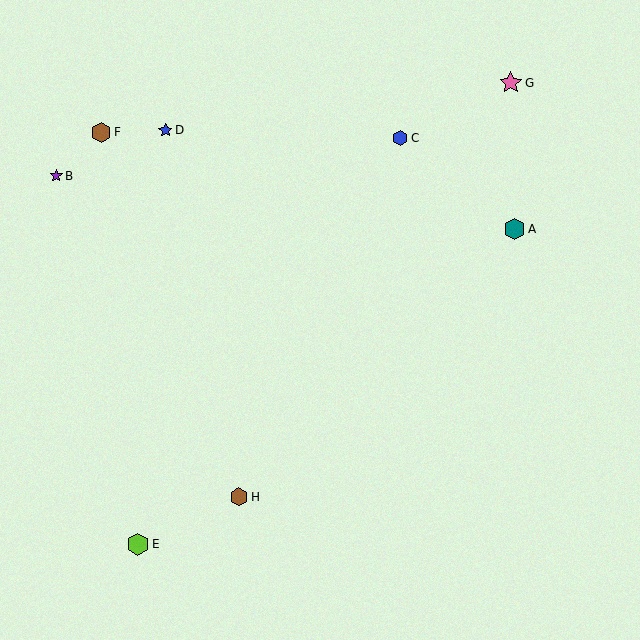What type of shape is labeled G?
Shape G is a pink star.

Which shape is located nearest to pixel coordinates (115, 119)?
The brown hexagon (labeled F) at (101, 132) is nearest to that location.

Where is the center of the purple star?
The center of the purple star is at (56, 176).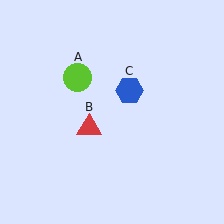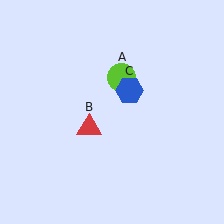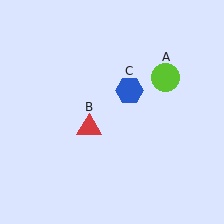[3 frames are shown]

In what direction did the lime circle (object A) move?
The lime circle (object A) moved right.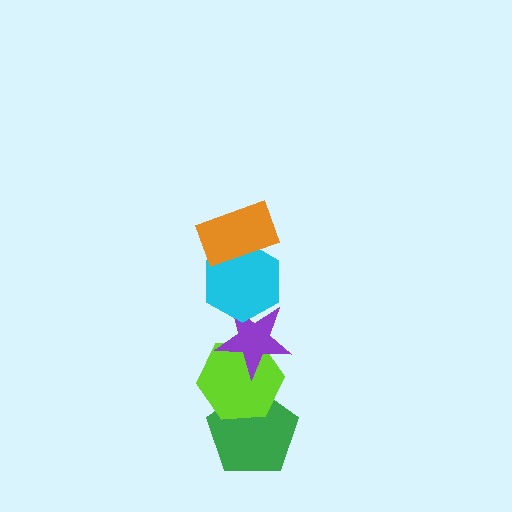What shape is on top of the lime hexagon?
The purple star is on top of the lime hexagon.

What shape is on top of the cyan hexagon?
The orange rectangle is on top of the cyan hexagon.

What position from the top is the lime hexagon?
The lime hexagon is 4th from the top.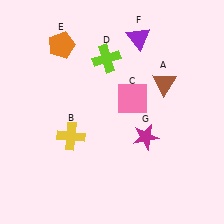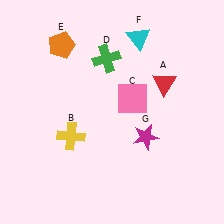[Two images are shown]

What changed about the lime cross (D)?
In Image 1, D is lime. In Image 2, it changed to green.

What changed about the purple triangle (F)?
In Image 1, F is purple. In Image 2, it changed to cyan.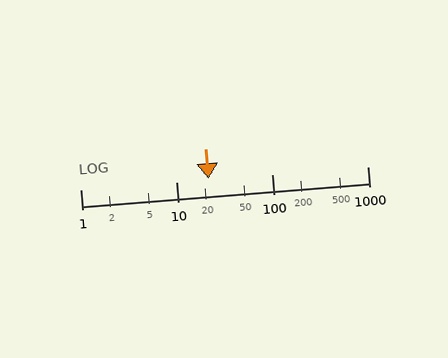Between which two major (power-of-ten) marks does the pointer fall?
The pointer is between 10 and 100.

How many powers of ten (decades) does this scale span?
The scale spans 3 decades, from 1 to 1000.